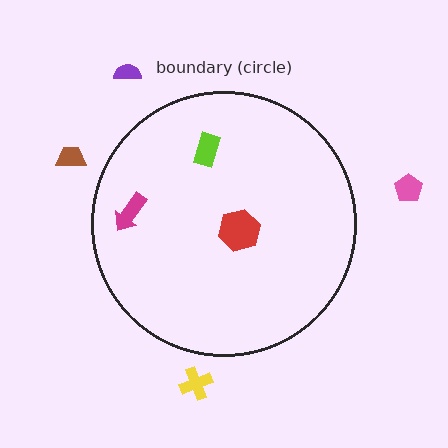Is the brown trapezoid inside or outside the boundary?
Outside.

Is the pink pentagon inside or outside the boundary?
Outside.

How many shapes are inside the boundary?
3 inside, 4 outside.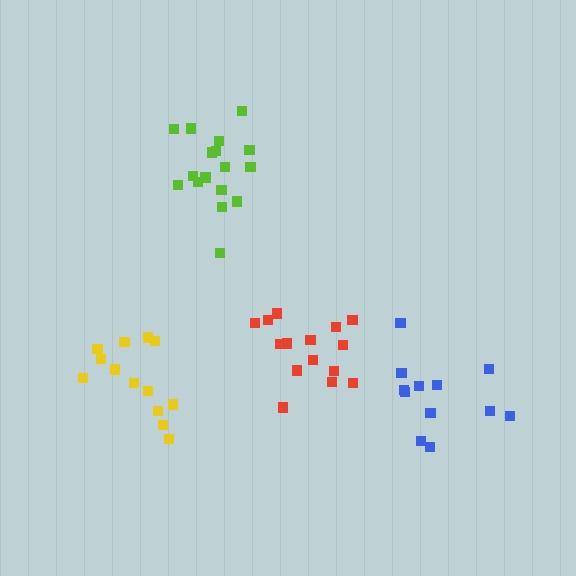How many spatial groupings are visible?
There are 4 spatial groupings.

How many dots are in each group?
Group 1: 15 dots, Group 2: 17 dots, Group 3: 12 dots, Group 4: 13 dots (57 total).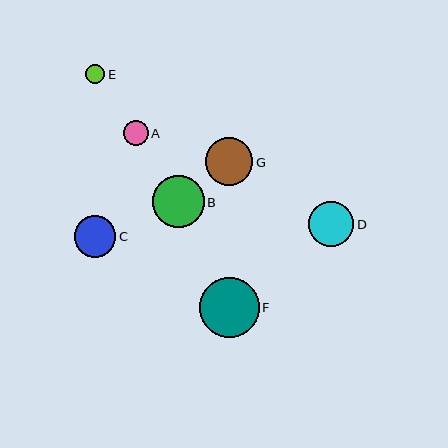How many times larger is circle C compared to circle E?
Circle C is approximately 2.1 times the size of circle E.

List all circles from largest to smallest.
From largest to smallest: F, B, G, D, C, A, E.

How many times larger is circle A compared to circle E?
Circle A is approximately 1.3 times the size of circle E.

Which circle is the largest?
Circle F is the largest with a size of approximately 60 pixels.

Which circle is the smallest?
Circle E is the smallest with a size of approximately 19 pixels.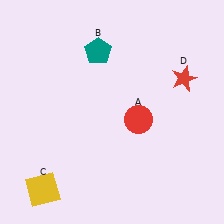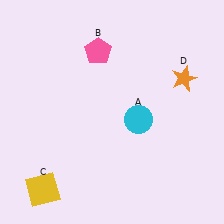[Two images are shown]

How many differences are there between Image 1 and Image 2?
There are 3 differences between the two images.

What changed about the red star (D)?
In Image 1, D is red. In Image 2, it changed to orange.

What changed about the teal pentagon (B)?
In Image 1, B is teal. In Image 2, it changed to pink.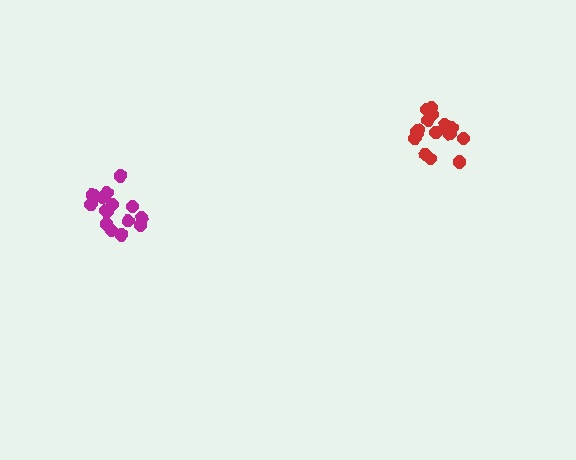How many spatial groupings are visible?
There are 2 spatial groupings.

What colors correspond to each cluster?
The clusters are colored: red, magenta.